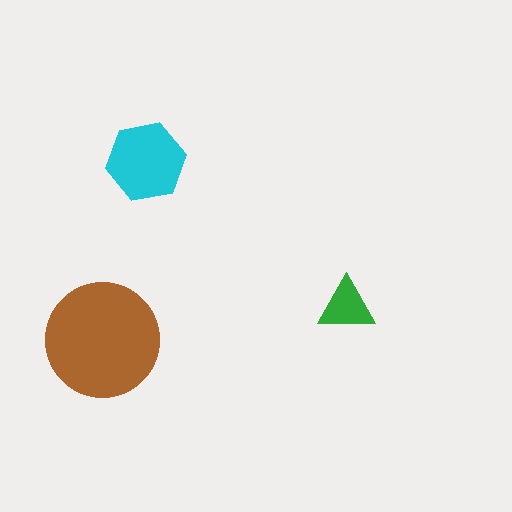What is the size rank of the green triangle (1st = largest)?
3rd.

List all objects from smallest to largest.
The green triangle, the cyan hexagon, the brown circle.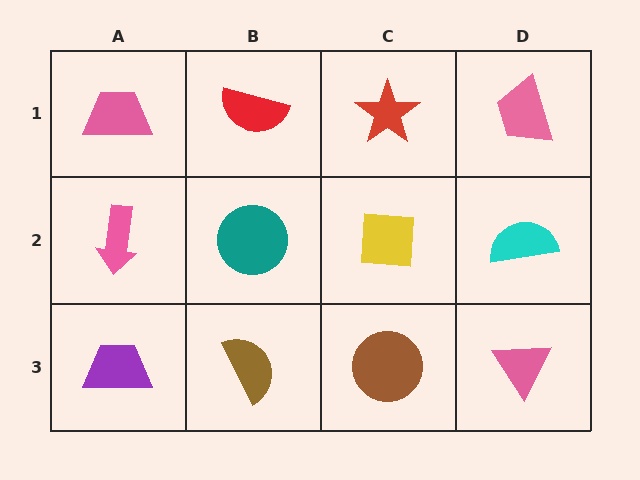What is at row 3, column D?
A pink triangle.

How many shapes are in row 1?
4 shapes.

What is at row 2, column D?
A cyan semicircle.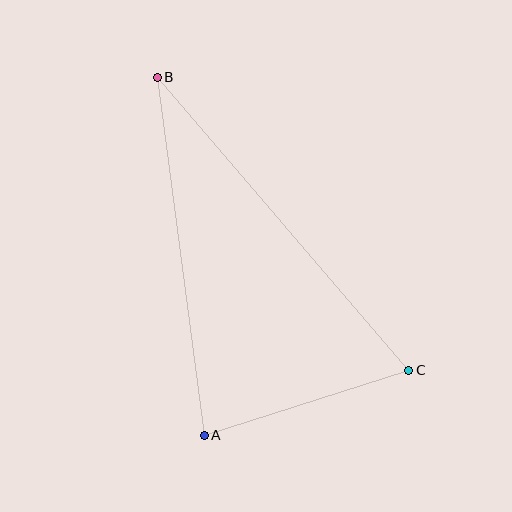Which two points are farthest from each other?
Points B and C are farthest from each other.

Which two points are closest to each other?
Points A and C are closest to each other.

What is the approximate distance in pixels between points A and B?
The distance between A and B is approximately 361 pixels.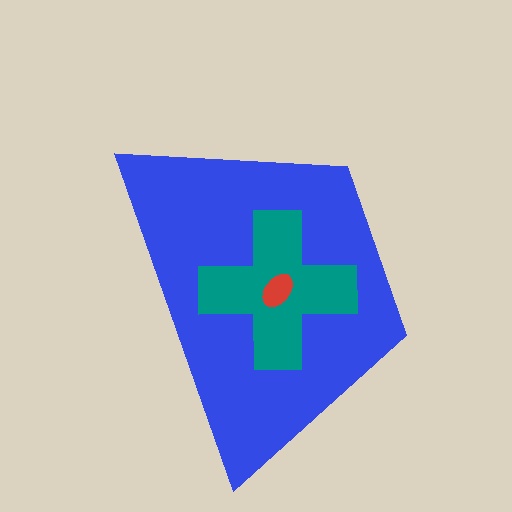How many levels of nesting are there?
3.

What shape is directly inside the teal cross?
The red ellipse.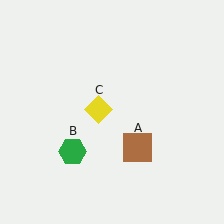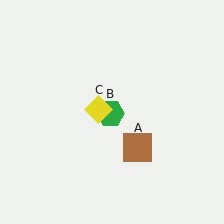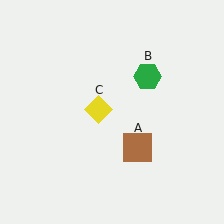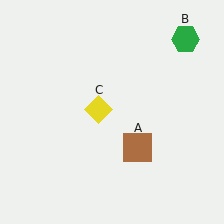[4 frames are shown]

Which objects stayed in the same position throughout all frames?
Brown square (object A) and yellow diamond (object C) remained stationary.